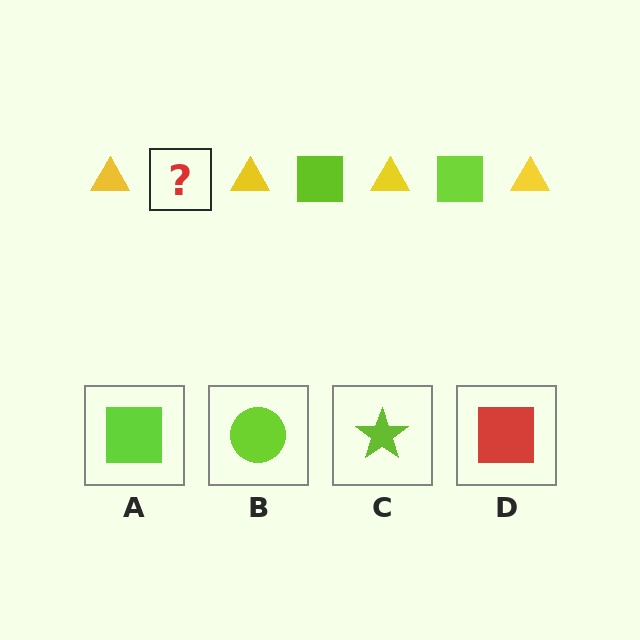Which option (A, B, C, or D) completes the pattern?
A.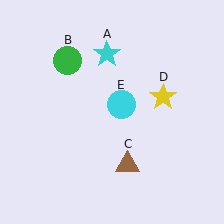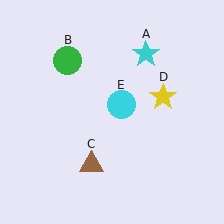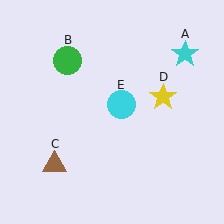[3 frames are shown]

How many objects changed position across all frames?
2 objects changed position: cyan star (object A), brown triangle (object C).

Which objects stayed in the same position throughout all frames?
Green circle (object B) and yellow star (object D) and cyan circle (object E) remained stationary.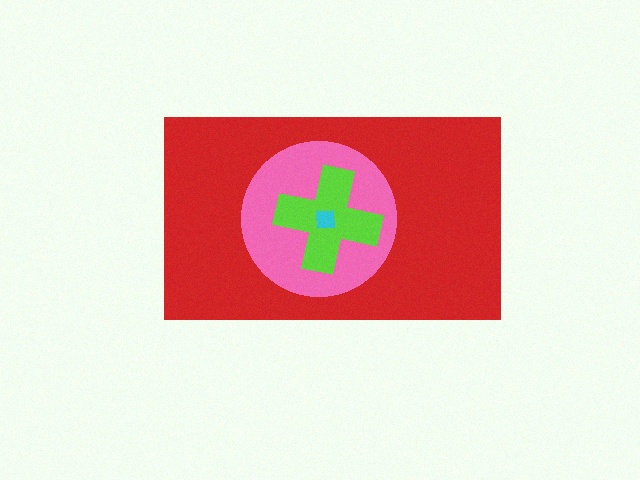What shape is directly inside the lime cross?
The cyan square.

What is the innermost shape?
The cyan square.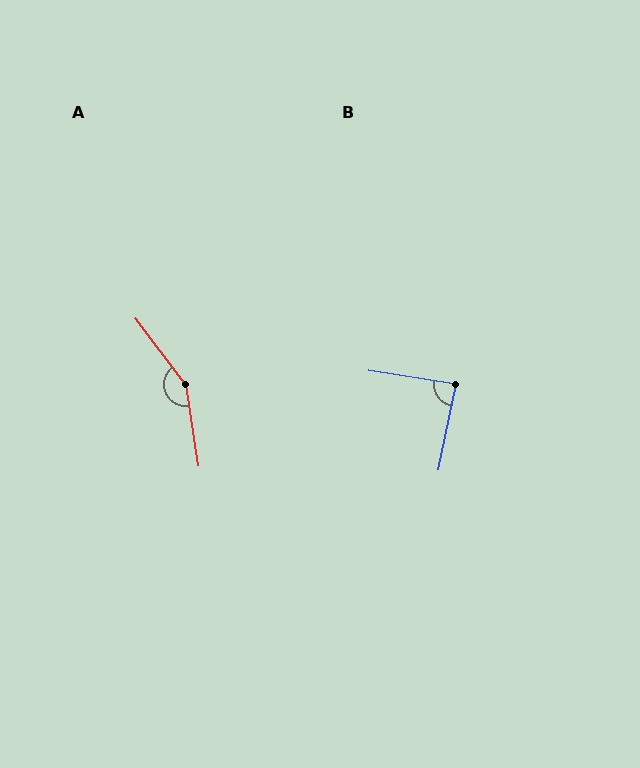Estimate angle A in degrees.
Approximately 151 degrees.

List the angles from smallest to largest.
B (87°), A (151°).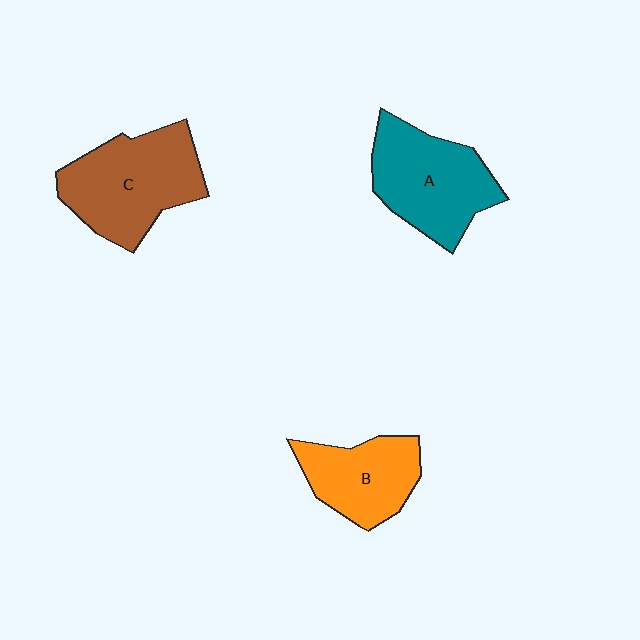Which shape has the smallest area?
Shape B (orange).